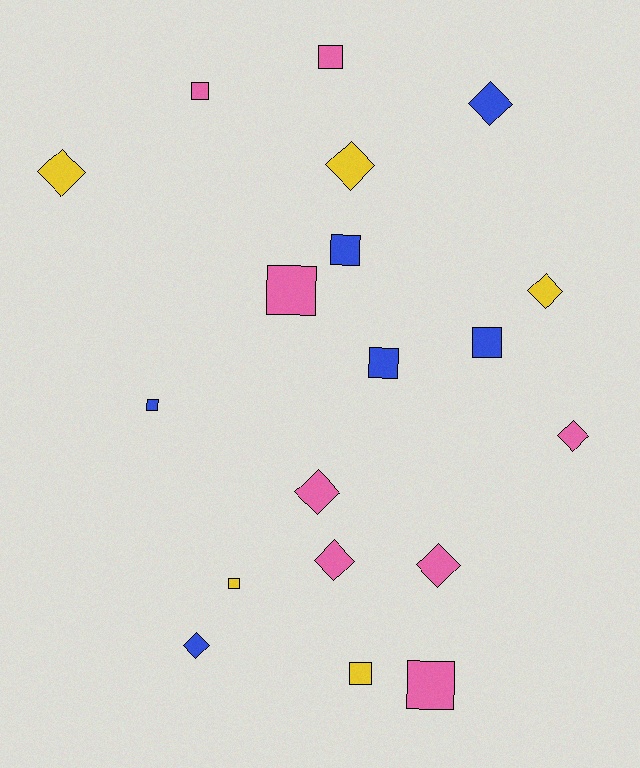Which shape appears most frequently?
Square, with 10 objects.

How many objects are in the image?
There are 19 objects.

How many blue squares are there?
There are 4 blue squares.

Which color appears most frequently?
Pink, with 8 objects.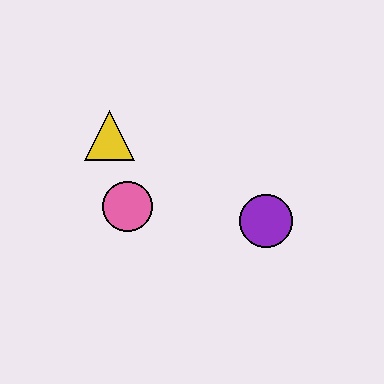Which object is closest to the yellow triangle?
The pink circle is closest to the yellow triangle.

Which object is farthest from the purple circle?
The yellow triangle is farthest from the purple circle.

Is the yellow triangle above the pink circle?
Yes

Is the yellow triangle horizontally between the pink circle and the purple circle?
No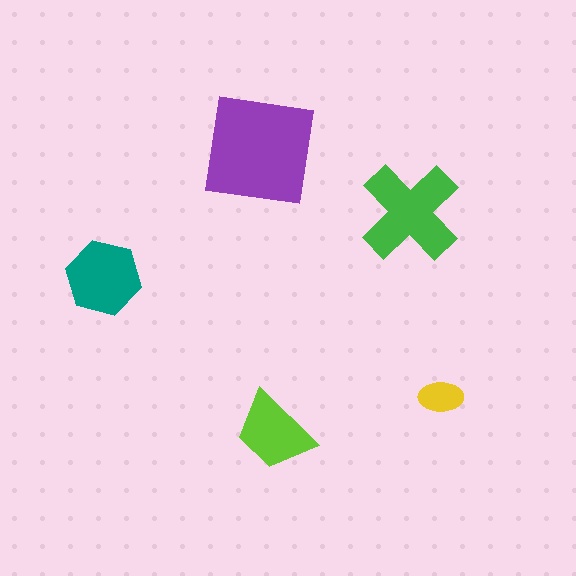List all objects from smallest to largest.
The yellow ellipse, the lime trapezoid, the teal hexagon, the green cross, the purple square.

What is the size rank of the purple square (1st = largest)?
1st.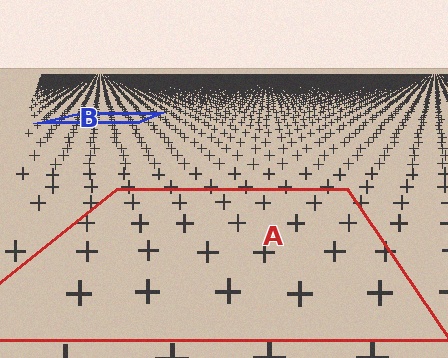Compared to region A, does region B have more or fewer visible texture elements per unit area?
Region B has more texture elements per unit area — they are packed more densely because it is farther away.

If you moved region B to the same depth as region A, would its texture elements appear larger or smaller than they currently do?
They would appear larger. At a closer depth, the same texture elements are projected at a bigger on-screen size.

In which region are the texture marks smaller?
The texture marks are smaller in region B, because it is farther away.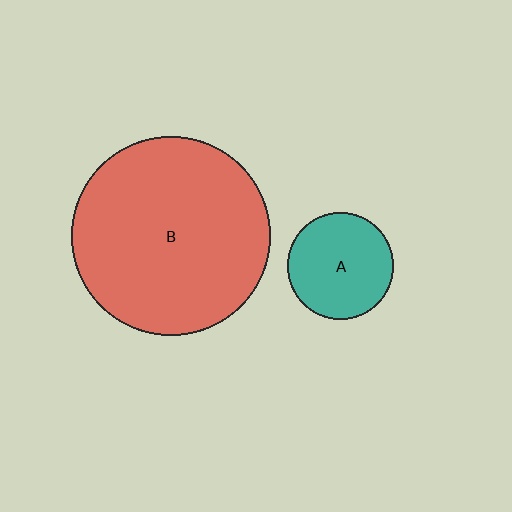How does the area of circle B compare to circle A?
Approximately 3.5 times.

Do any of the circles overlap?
No, none of the circles overlap.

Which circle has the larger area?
Circle B (red).